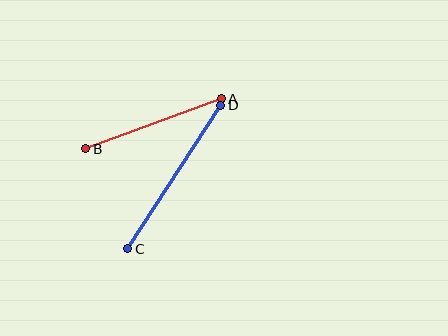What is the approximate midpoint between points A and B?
The midpoint is at approximately (154, 124) pixels.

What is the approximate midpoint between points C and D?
The midpoint is at approximately (174, 177) pixels.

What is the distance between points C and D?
The distance is approximately 171 pixels.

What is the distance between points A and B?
The distance is approximately 144 pixels.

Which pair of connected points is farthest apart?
Points C and D are farthest apart.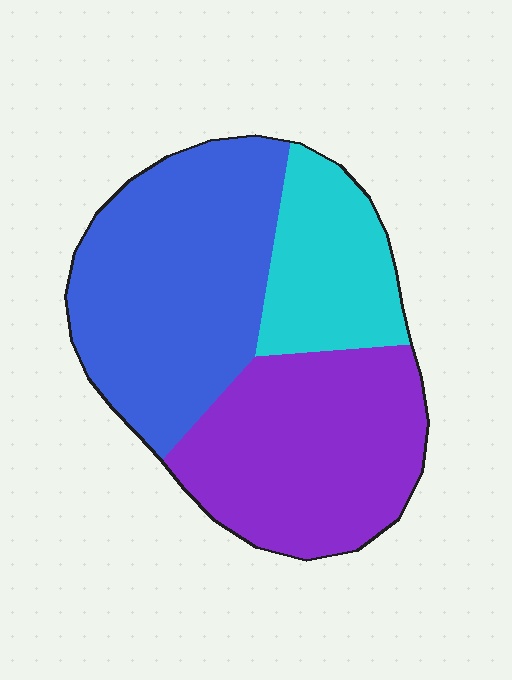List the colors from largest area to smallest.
From largest to smallest: blue, purple, cyan.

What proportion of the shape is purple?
Purple covers 37% of the shape.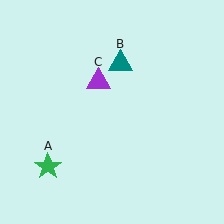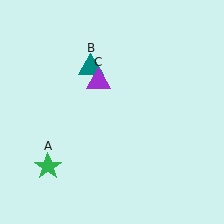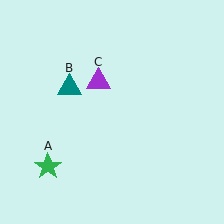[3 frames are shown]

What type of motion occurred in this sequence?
The teal triangle (object B) rotated counterclockwise around the center of the scene.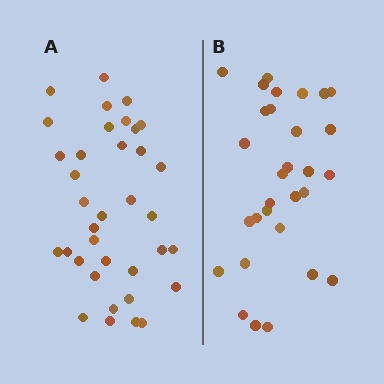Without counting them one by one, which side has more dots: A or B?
Region A (the left region) has more dots.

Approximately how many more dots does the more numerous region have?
Region A has about 6 more dots than region B.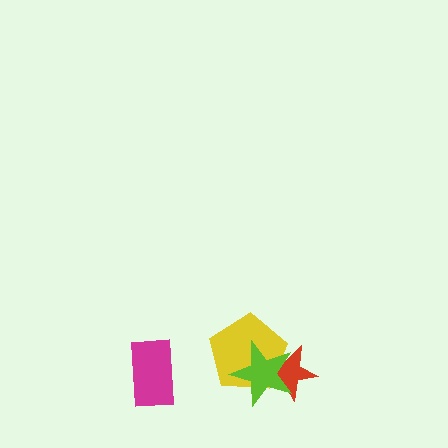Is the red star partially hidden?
Yes, it is partially covered by another shape.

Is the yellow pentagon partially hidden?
Yes, it is partially covered by another shape.